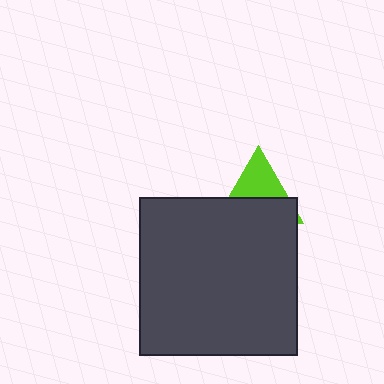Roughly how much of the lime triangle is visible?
About half of it is visible (roughly 46%).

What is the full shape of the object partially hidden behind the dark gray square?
The partially hidden object is a lime triangle.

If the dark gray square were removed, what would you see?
You would see the complete lime triangle.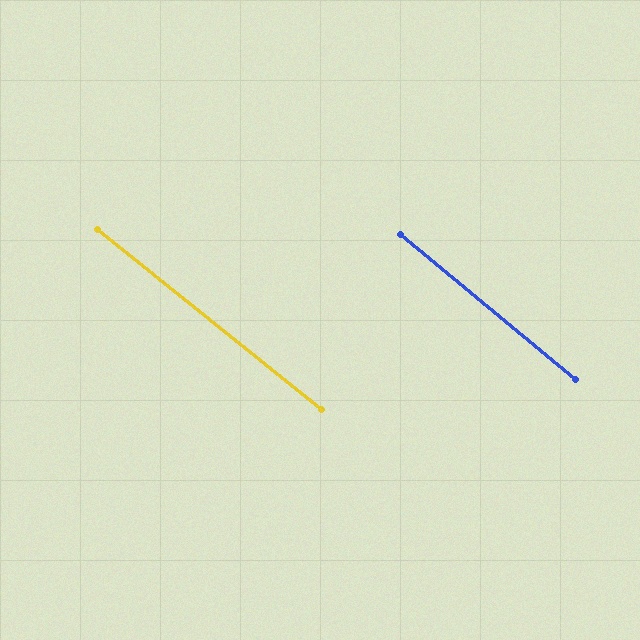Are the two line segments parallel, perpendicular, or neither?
Parallel — their directions differ by only 0.8°.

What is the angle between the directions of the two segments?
Approximately 1 degree.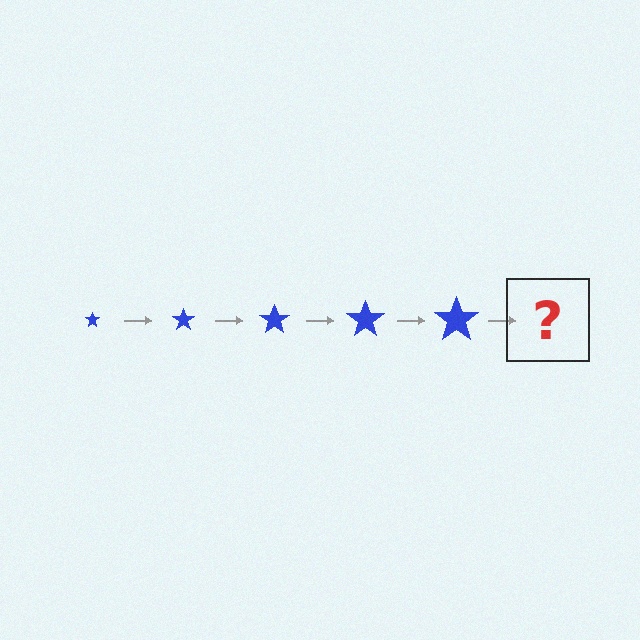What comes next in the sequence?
The next element should be a blue star, larger than the previous one.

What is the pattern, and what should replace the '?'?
The pattern is that the star gets progressively larger each step. The '?' should be a blue star, larger than the previous one.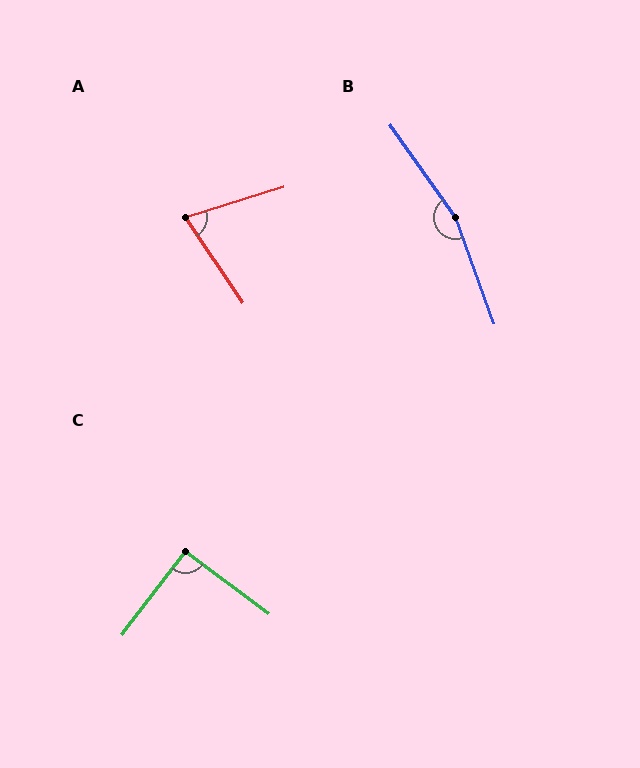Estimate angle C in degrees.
Approximately 90 degrees.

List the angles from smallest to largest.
A (74°), C (90°), B (164°).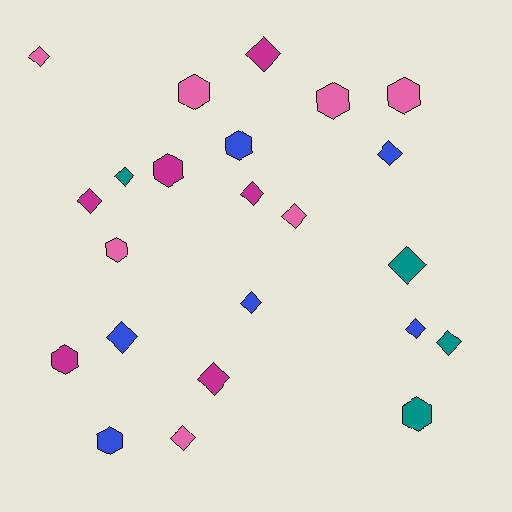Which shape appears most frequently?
Diamond, with 14 objects.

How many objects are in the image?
There are 23 objects.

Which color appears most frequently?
Pink, with 7 objects.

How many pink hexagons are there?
There are 4 pink hexagons.